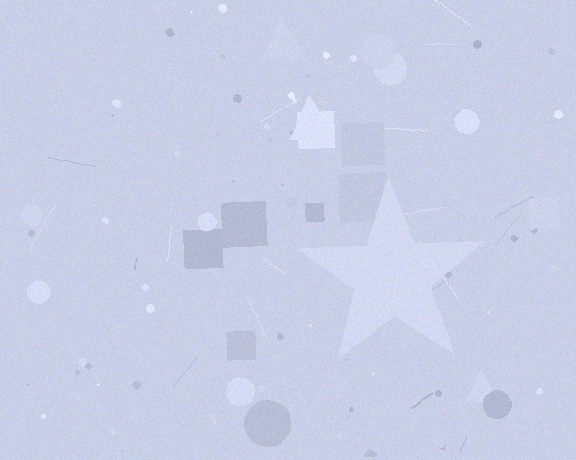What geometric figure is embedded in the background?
A star is embedded in the background.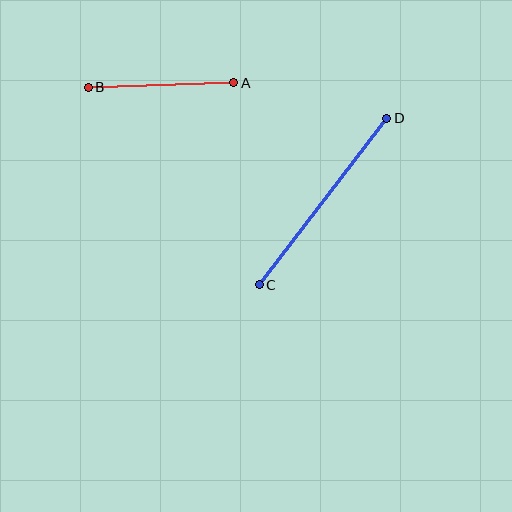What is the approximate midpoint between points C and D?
The midpoint is at approximately (323, 202) pixels.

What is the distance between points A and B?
The distance is approximately 146 pixels.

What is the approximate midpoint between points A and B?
The midpoint is at approximately (161, 85) pixels.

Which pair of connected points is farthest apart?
Points C and D are farthest apart.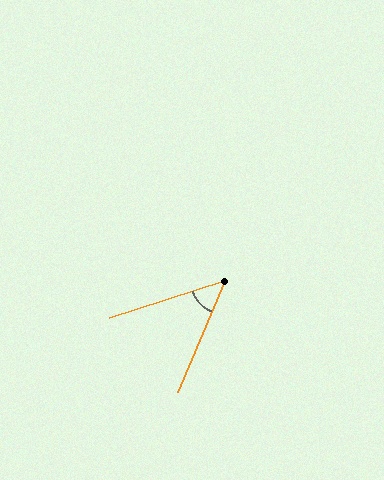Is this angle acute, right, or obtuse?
It is acute.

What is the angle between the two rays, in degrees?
Approximately 49 degrees.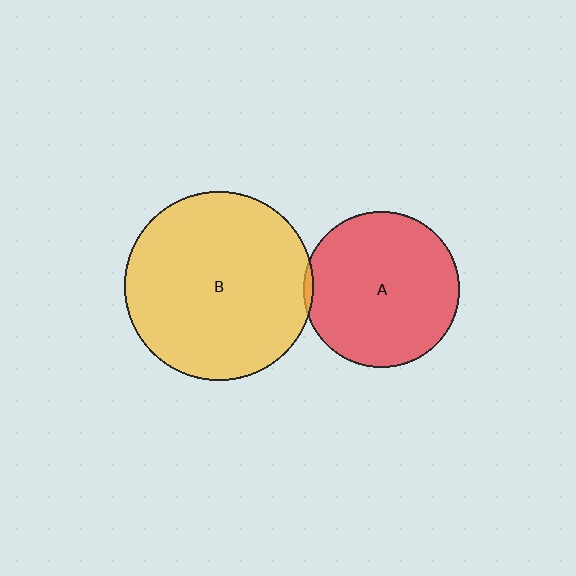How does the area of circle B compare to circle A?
Approximately 1.5 times.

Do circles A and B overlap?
Yes.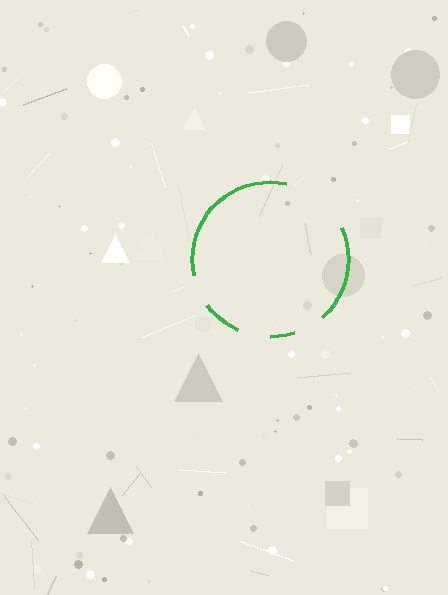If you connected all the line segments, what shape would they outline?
They would outline a circle.